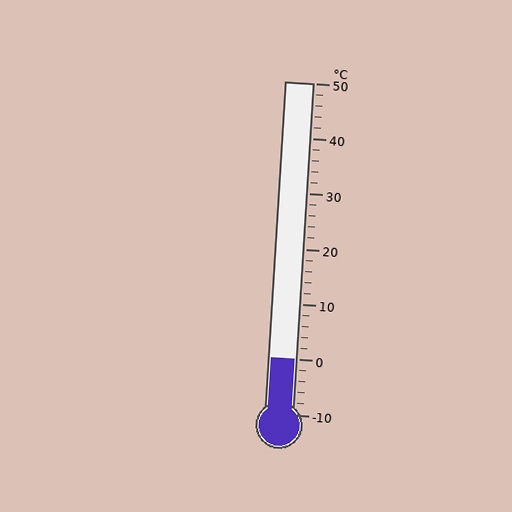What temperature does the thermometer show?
The thermometer shows approximately 0°C.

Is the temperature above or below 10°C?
The temperature is below 10°C.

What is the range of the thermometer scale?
The thermometer scale ranges from -10°C to 50°C.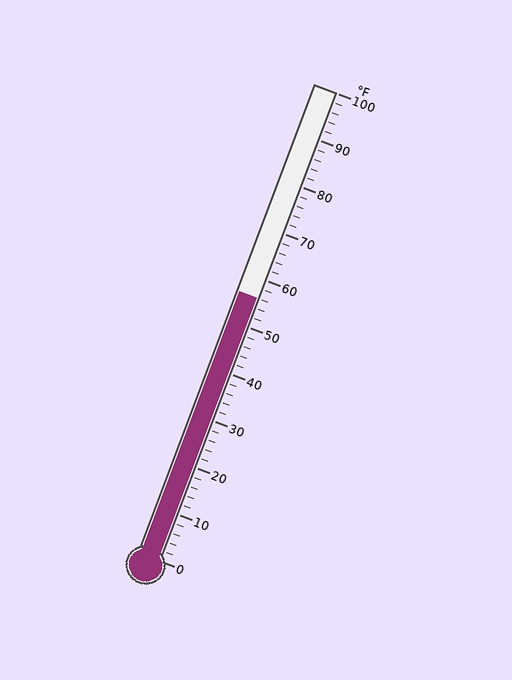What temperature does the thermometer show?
The thermometer shows approximately 56°F.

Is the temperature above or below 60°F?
The temperature is below 60°F.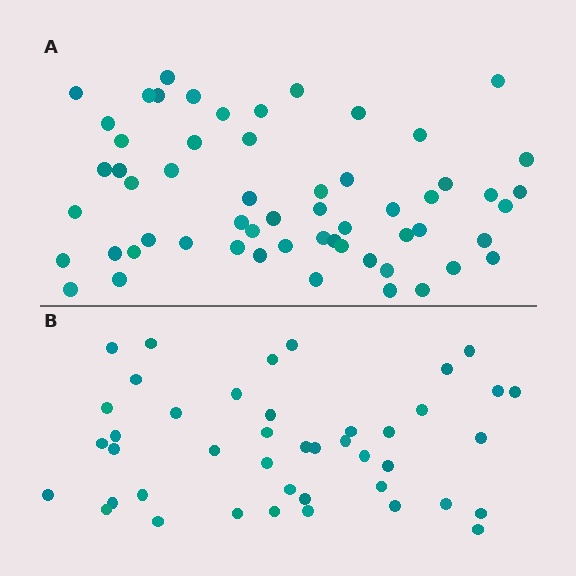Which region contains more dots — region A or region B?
Region A (the top region) has more dots.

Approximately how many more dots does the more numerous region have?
Region A has approximately 15 more dots than region B.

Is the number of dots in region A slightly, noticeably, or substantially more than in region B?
Region A has noticeably more, but not dramatically so. The ratio is roughly 1.3 to 1.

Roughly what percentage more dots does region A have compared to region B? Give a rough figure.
About 35% more.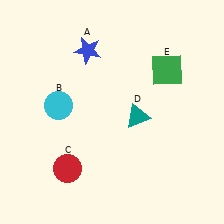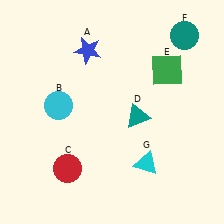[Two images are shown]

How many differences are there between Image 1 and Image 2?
There are 2 differences between the two images.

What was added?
A teal circle (F), a cyan triangle (G) were added in Image 2.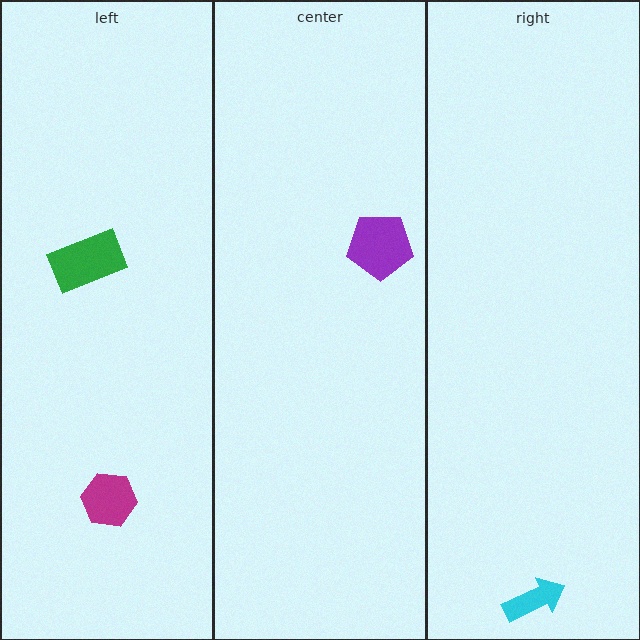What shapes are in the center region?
The purple pentagon.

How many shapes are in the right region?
1.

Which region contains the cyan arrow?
The right region.